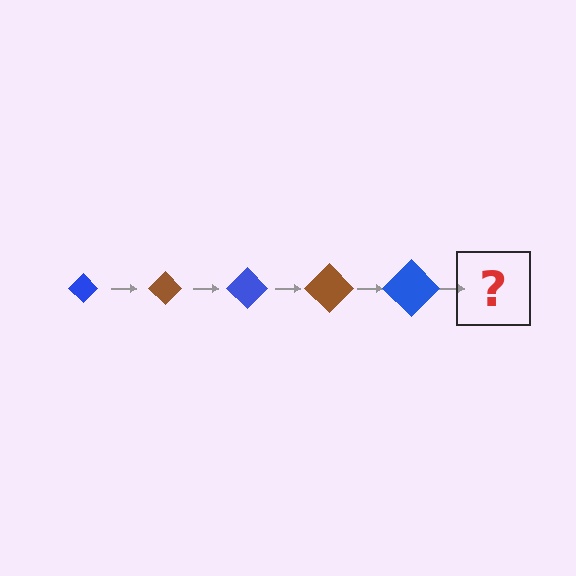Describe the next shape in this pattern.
It should be a brown diamond, larger than the previous one.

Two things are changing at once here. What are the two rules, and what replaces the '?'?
The two rules are that the diamond grows larger each step and the color cycles through blue and brown. The '?' should be a brown diamond, larger than the previous one.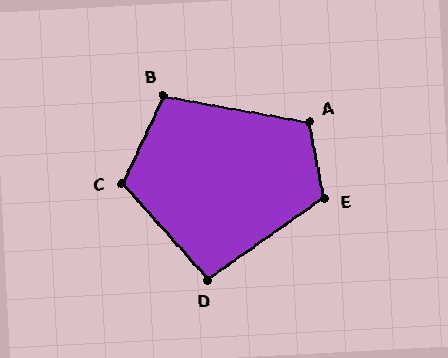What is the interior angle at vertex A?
Approximately 112 degrees (obtuse).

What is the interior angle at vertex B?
Approximately 106 degrees (obtuse).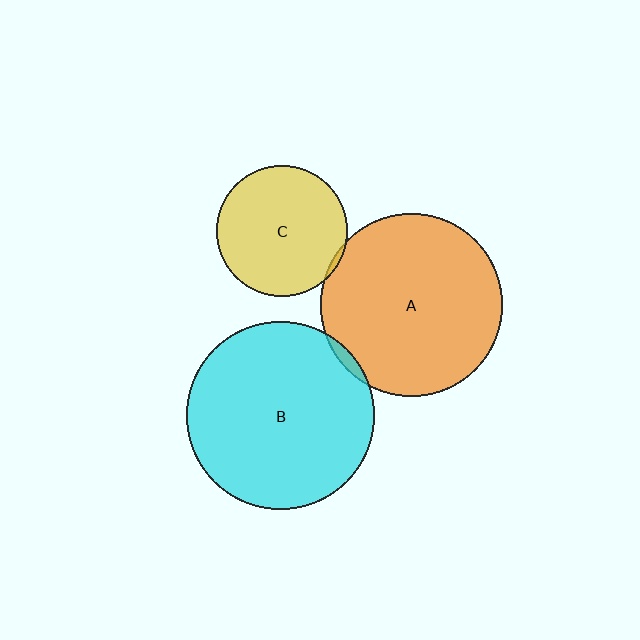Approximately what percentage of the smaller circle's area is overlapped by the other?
Approximately 5%.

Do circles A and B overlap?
Yes.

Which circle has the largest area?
Circle B (cyan).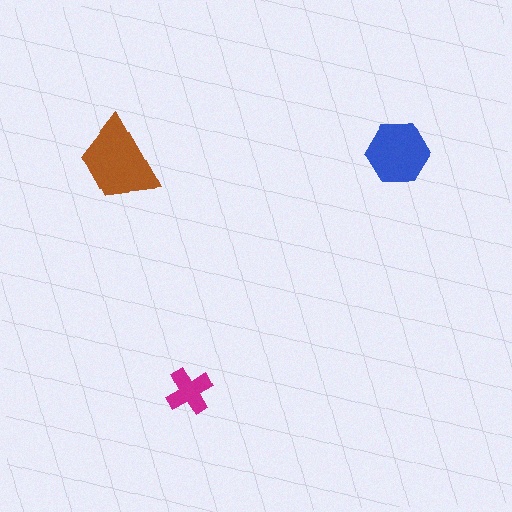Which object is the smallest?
The magenta cross.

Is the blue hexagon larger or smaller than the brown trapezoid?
Smaller.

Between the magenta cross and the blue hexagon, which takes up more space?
The blue hexagon.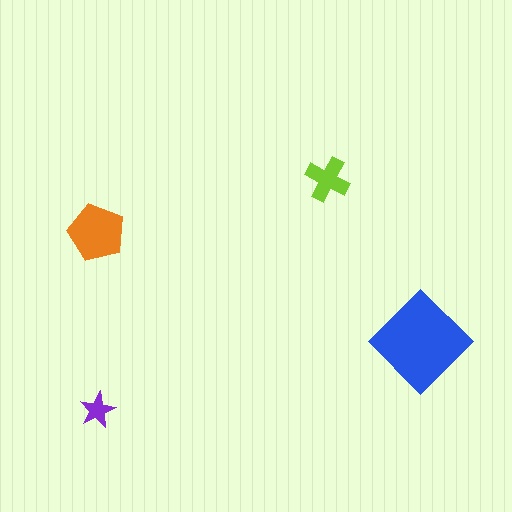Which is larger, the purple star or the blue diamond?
The blue diamond.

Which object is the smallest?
The purple star.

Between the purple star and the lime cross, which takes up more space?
The lime cross.